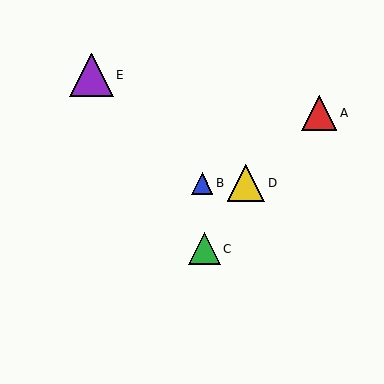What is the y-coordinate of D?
Object D is at y≈183.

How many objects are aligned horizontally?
2 objects (B, D) are aligned horizontally.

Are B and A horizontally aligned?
No, B is at y≈183 and A is at y≈113.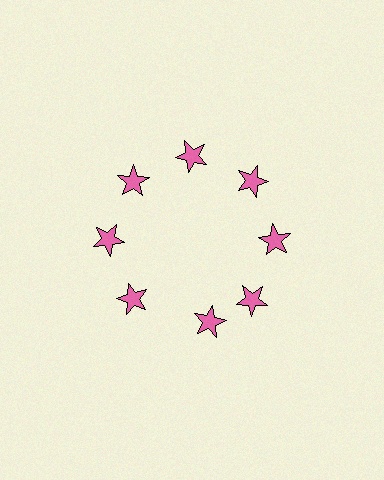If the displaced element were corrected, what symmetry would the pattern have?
It would have 8-fold rotational symmetry — the pattern would map onto itself every 45 degrees.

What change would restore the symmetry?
The symmetry would be restored by rotating it back into even spacing with its neighbors so that all 8 stars sit at equal angles and equal distance from the center.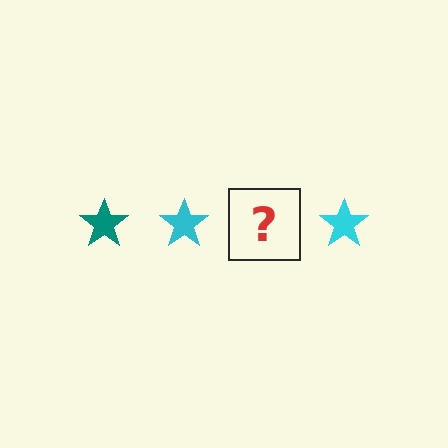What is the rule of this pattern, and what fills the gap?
The rule is that the pattern cycles through teal, cyan stars. The gap should be filled with a teal star.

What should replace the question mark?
The question mark should be replaced with a teal star.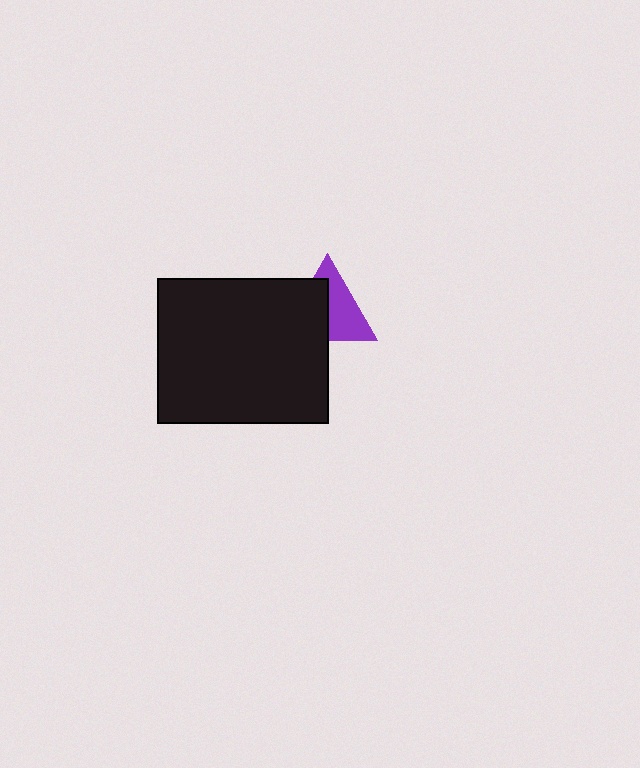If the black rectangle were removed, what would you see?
You would see the complete purple triangle.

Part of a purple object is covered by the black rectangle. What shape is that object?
It is a triangle.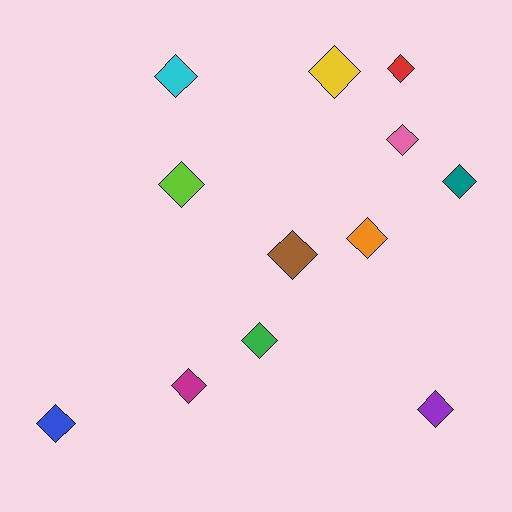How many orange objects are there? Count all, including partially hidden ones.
There is 1 orange object.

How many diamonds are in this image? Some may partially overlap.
There are 12 diamonds.